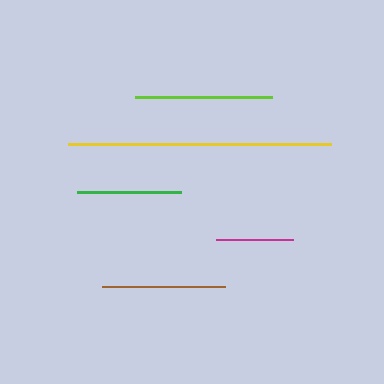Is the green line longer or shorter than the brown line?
The brown line is longer than the green line.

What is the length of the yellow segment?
The yellow segment is approximately 263 pixels long.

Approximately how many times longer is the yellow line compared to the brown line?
The yellow line is approximately 2.1 times the length of the brown line.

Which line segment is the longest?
The yellow line is the longest at approximately 263 pixels.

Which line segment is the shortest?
The magenta line is the shortest at approximately 77 pixels.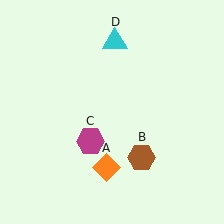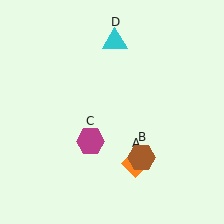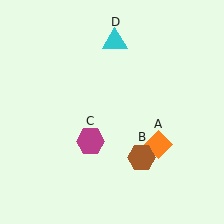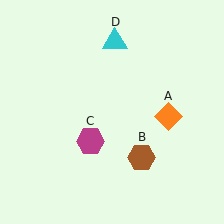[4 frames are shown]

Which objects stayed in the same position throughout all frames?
Brown hexagon (object B) and magenta hexagon (object C) and cyan triangle (object D) remained stationary.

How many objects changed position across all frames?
1 object changed position: orange diamond (object A).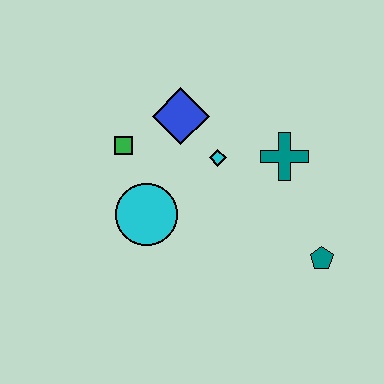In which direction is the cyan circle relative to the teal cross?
The cyan circle is to the left of the teal cross.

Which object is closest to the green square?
The blue diamond is closest to the green square.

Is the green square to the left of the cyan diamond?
Yes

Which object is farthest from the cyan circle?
The teal pentagon is farthest from the cyan circle.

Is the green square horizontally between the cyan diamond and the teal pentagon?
No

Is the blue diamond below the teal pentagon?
No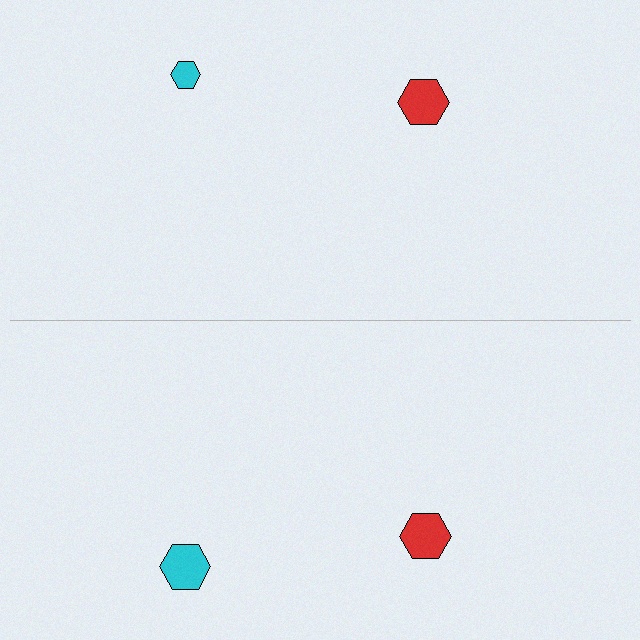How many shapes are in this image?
There are 4 shapes in this image.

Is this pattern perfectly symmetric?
No, the pattern is not perfectly symmetric. The cyan hexagon on the bottom side has a different size than its mirror counterpart.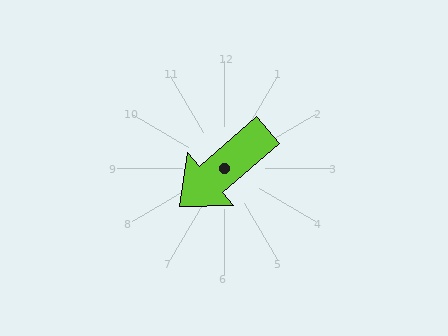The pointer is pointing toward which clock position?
Roughly 8 o'clock.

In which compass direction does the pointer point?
Southwest.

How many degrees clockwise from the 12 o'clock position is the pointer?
Approximately 229 degrees.